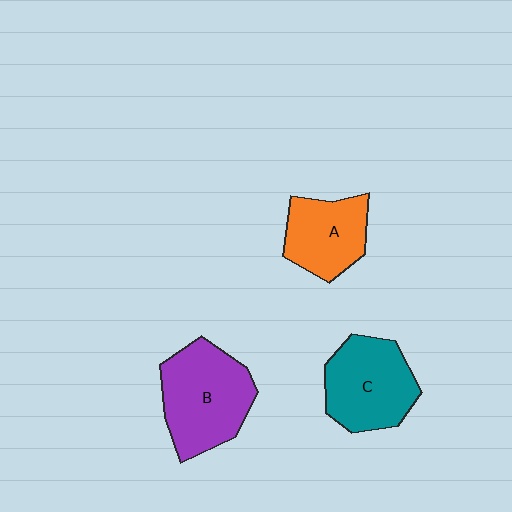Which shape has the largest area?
Shape B (purple).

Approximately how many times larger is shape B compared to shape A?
Approximately 1.4 times.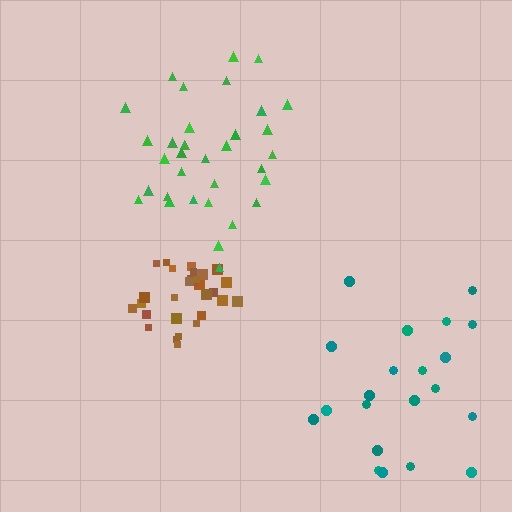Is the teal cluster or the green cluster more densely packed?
Green.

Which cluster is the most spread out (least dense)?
Teal.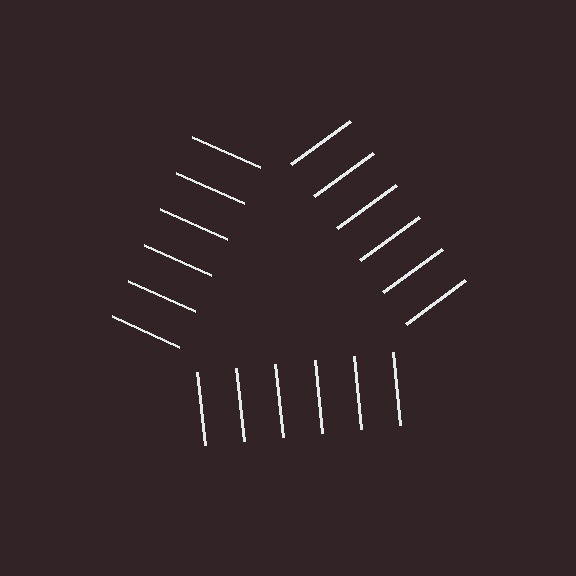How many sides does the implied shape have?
3 sides — the line-ends trace a triangle.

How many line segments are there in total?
18 — 6 along each of the 3 edges.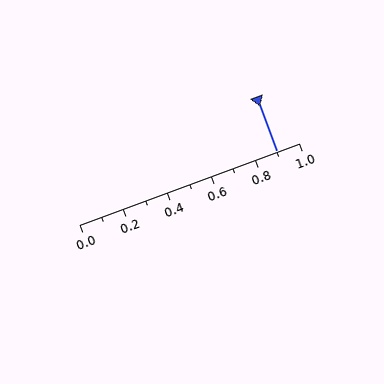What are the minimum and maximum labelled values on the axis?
The axis runs from 0.0 to 1.0.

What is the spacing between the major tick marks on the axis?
The major ticks are spaced 0.2 apart.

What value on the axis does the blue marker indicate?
The marker indicates approximately 0.9.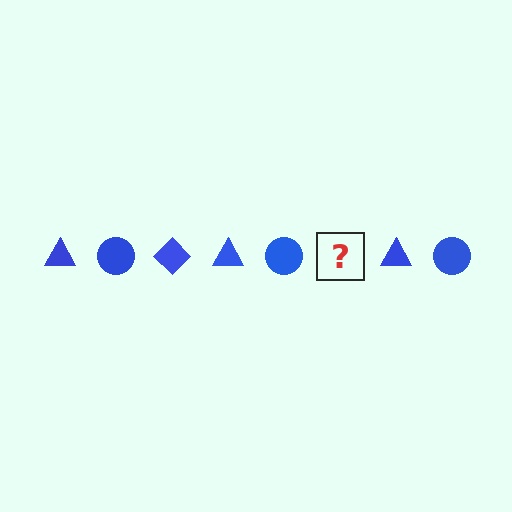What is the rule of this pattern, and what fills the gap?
The rule is that the pattern cycles through triangle, circle, diamond shapes in blue. The gap should be filled with a blue diamond.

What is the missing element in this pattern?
The missing element is a blue diamond.